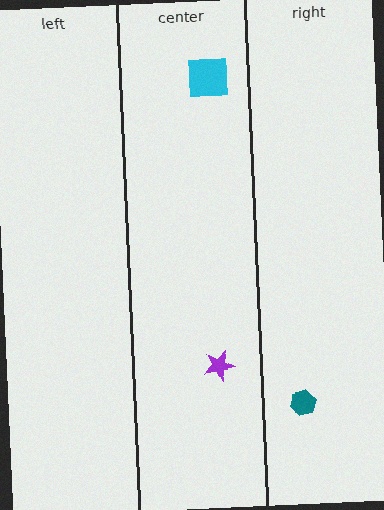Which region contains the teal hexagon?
The right region.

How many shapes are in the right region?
1.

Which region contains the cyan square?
The center region.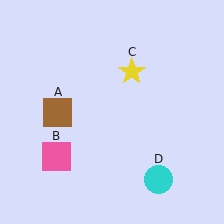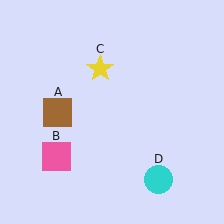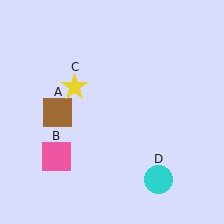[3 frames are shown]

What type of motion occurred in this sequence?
The yellow star (object C) rotated counterclockwise around the center of the scene.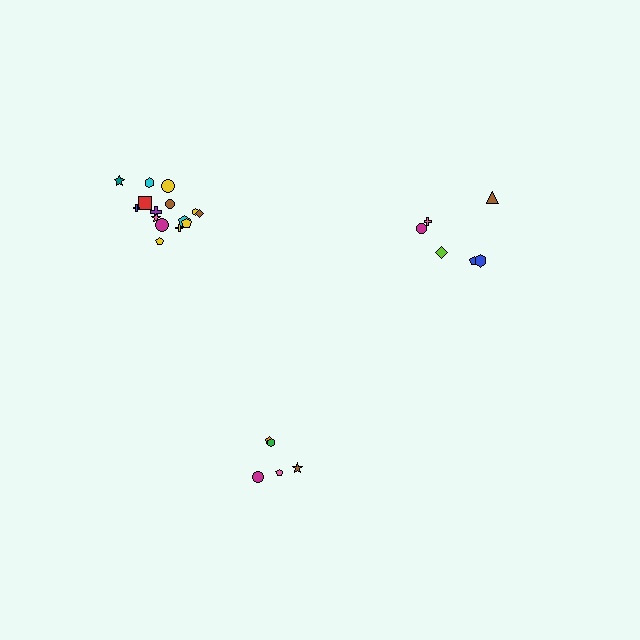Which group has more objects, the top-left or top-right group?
The top-left group.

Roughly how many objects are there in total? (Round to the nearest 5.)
Roughly 25 objects in total.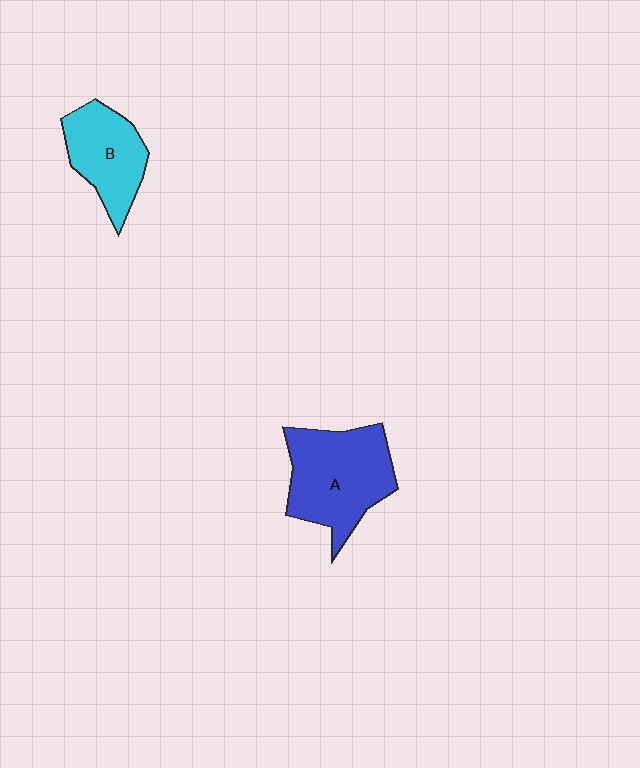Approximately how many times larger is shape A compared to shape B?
Approximately 1.4 times.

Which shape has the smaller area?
Shape B (cyan).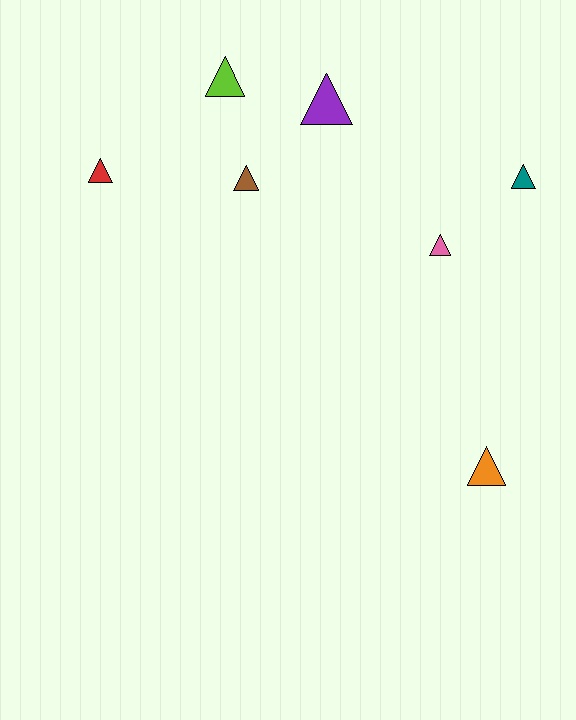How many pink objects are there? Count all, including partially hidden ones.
There is 1 pink object.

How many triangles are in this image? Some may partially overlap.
There are 7 triangles.